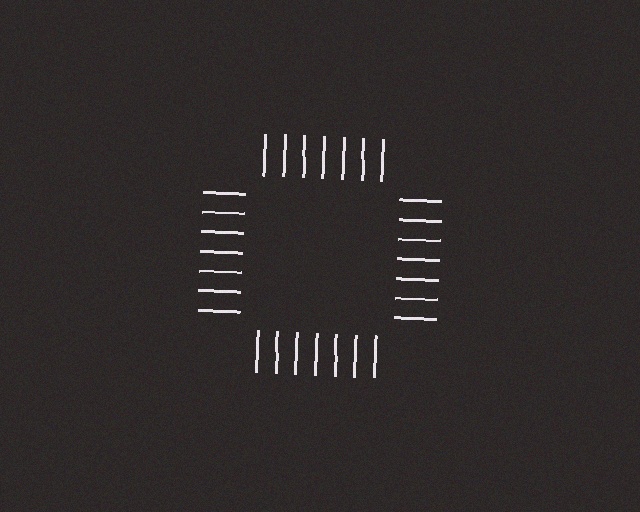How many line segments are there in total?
28 — 7 along each of the 4 edges.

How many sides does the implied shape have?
4 sides — the line-ends trace a square.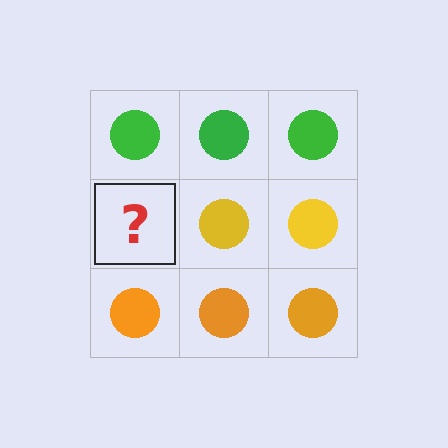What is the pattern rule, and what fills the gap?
The rule is that each row has a consistent color. The gap should be filled with a yellow circle.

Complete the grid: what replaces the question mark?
The question mark should be replaced with a yellow circle.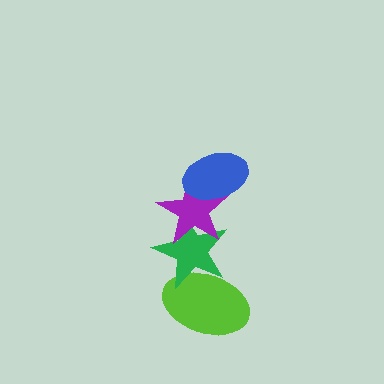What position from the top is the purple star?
The purple star is 2nd from the top.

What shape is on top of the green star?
The purple star is on top of the green star.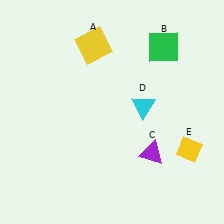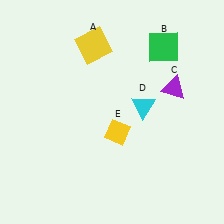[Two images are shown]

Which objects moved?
The objects that moved are: the purple triangle (C), the yellow diamond (E).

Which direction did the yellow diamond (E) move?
The yellow diamond (E) moved left.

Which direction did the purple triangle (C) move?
The purple triangle (C) moved up.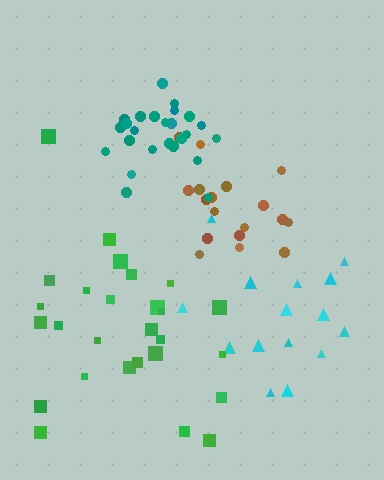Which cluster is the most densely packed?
Teal.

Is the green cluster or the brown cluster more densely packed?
Brown.